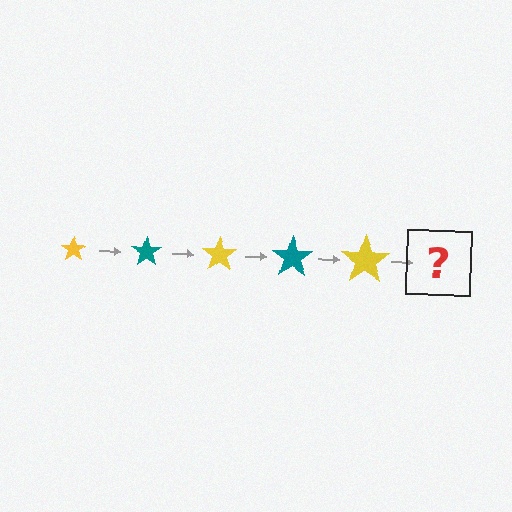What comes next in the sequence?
The next element should be a teal star, larger than the previous one.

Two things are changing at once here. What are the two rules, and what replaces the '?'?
The two rules are that the star grows larger each step and the color cycles through yellow and teal. The '?' should be a teal star, larger than the previous one.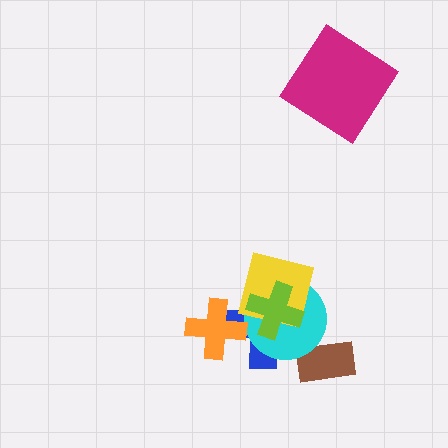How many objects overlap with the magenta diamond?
0 objects overlap with the magenta diamond.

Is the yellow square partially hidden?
Yes, it is partially covered by another shape.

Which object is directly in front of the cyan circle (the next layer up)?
The yellow square is directly in front of the cyan circle.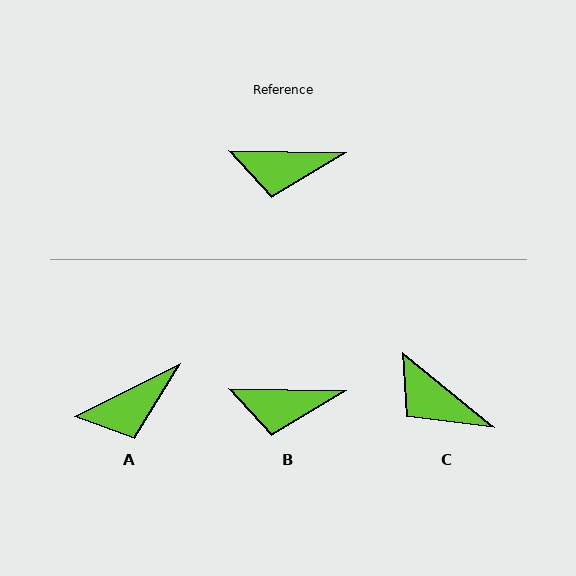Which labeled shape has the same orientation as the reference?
B.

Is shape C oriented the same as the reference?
No, it is off by about 39 degrees.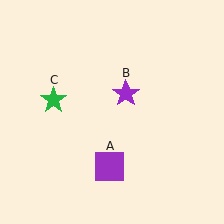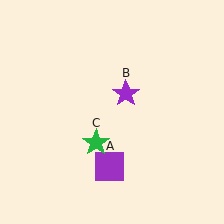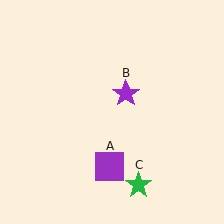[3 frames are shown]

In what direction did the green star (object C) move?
The green star (object C) moved down and to the right.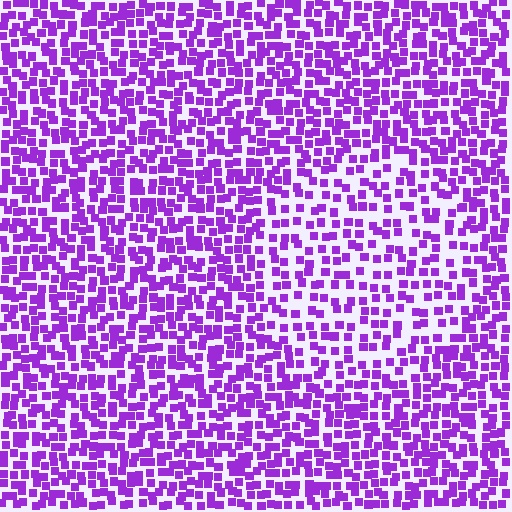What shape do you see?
I see a circle.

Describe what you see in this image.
The image contains small purple elements arranged at two different densities. A circle-shaped region is visible where the elements are less densely packed than the surrounding area.